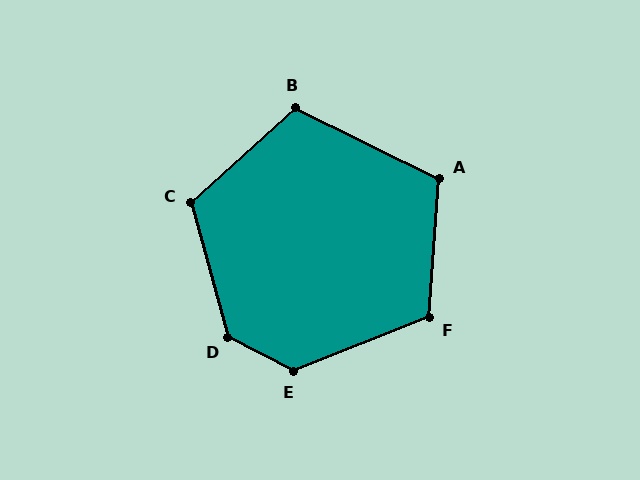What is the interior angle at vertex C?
Approximately 117 degrees (obtuse).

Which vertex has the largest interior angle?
D, at approximately 133 degrees.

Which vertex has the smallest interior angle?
B, at approximately 112 degrees.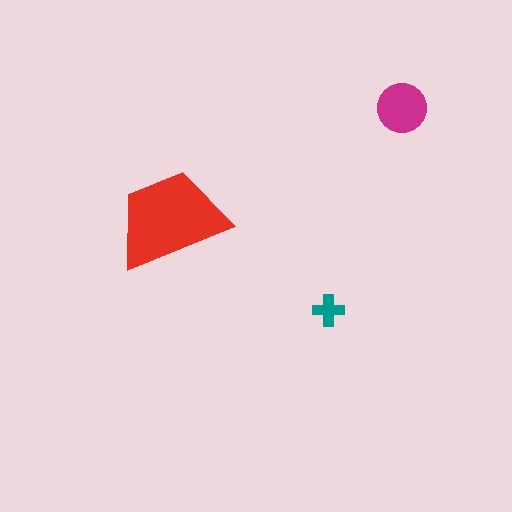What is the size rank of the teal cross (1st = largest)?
3rd.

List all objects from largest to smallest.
The red trapezoid, the magenta circle, the teal cross.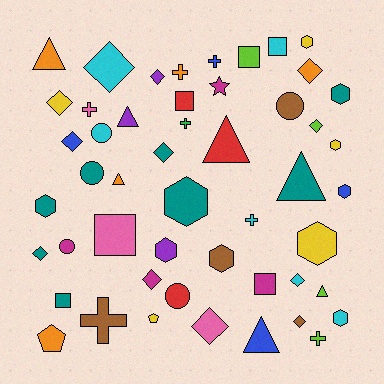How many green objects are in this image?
There is 1 green object.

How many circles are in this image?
There are 5 circles.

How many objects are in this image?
There are 50 objects.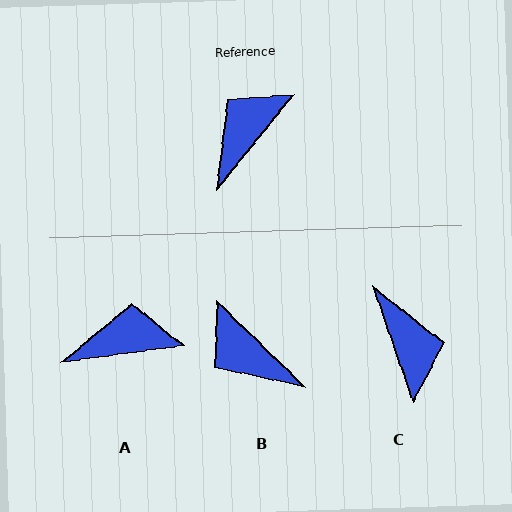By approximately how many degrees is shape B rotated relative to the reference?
Approximately 84 degrees counter-clockwise.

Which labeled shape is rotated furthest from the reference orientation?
C, about 122 degrees away.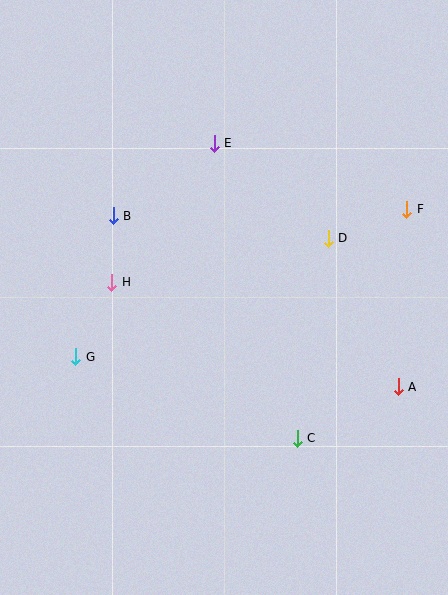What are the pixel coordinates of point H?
Point H is at (112, 282).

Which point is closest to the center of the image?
Point H at (112, 282) is closest to the center.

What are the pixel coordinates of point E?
Point E is at (214, 143).